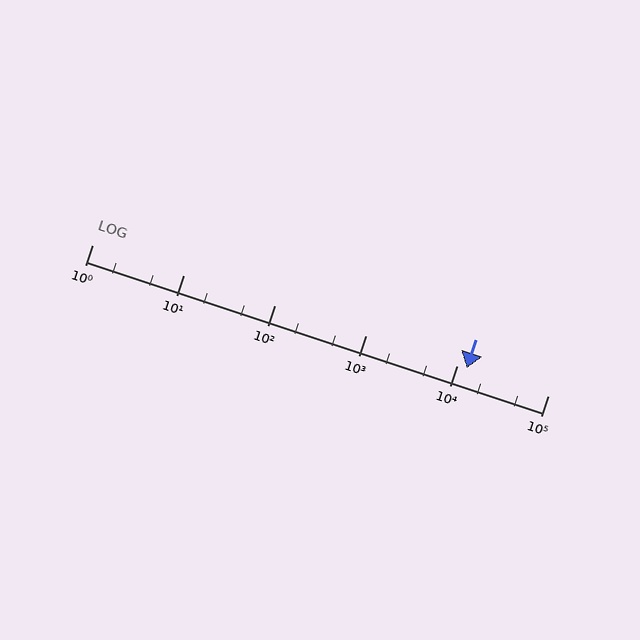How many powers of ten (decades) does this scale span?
The scale spans 5 decades, from 1 to 100000.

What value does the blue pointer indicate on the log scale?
The pointer indicates approximately 13000.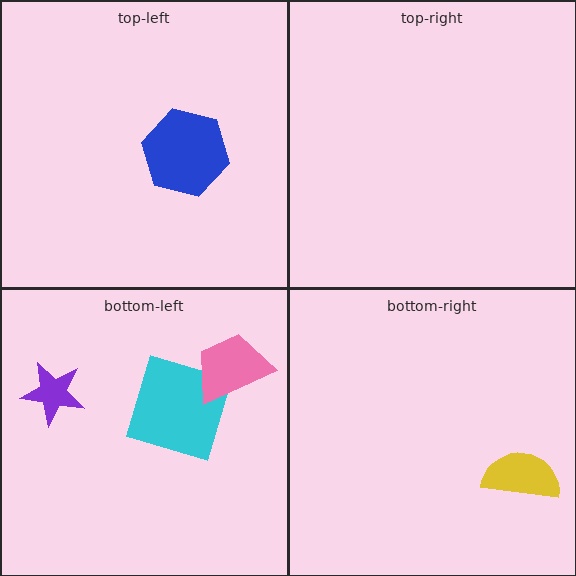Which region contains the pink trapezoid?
The bottom-left region.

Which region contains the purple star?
The bottom-left region.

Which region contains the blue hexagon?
The top-left region.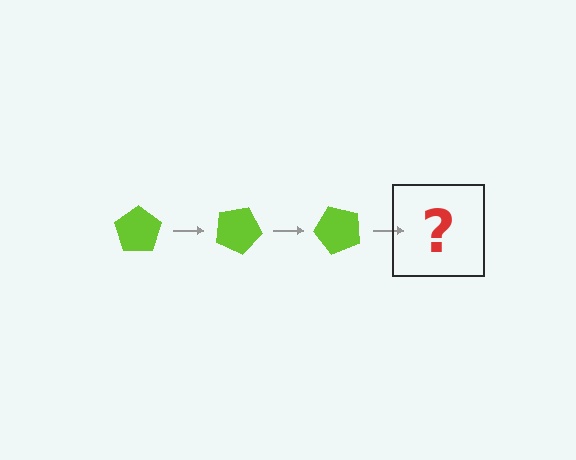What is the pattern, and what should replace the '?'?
The pattern is that the pentagon rotates 25 degrees each step. The '?' should be a lime pentagon rotated 75 degrees.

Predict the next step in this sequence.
The next step is a lime pentagon rotated 75 degrees.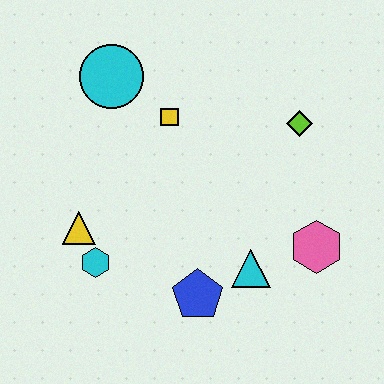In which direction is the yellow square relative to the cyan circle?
The yellow square is to the right of the cyan circle.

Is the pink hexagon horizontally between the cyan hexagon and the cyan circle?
No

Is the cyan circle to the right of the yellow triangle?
Yes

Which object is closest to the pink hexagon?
The cyan triangle is closest to the pink hexagon.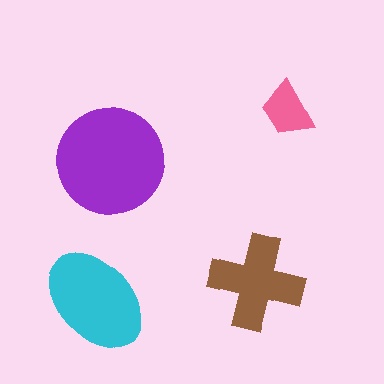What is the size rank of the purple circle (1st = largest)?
1st.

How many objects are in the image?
There are 4 objects in the image.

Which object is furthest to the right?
The pink trapezoid is rightmost.